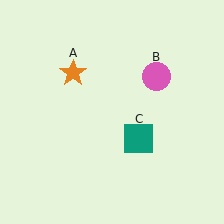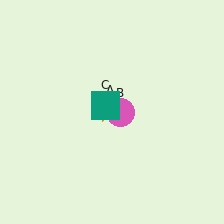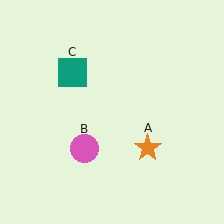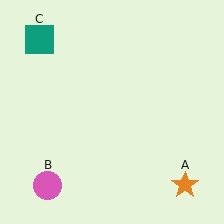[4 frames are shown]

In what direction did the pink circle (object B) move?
The pink circle (object B) moved down and to the left.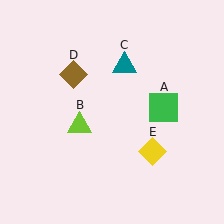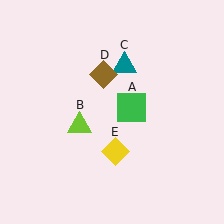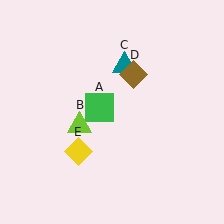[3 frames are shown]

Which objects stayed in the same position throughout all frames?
Lime triangle (object B) and teal triangle (object C) remained stationary.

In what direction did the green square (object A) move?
The green square (object A) moved left.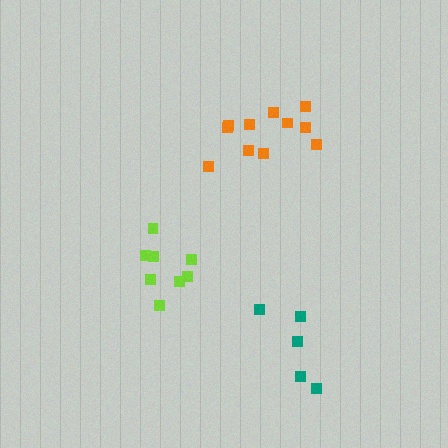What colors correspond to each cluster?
The clusters are colored: lime, teal, orange.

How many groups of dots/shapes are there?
There are 3 groups.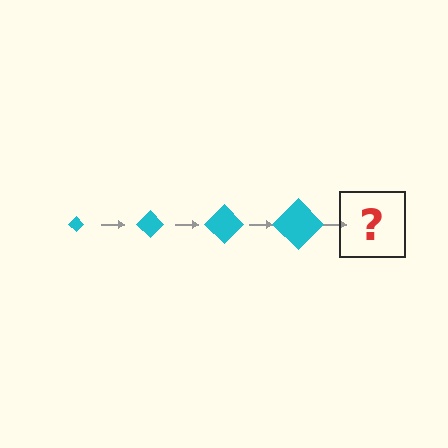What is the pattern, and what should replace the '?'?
The pattern is that the diamond gets progressively larger each step. The '?' should be a cyan diamond, larger than the previous one.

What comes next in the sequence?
The next element should be a cyan diamond, larger than the previous one.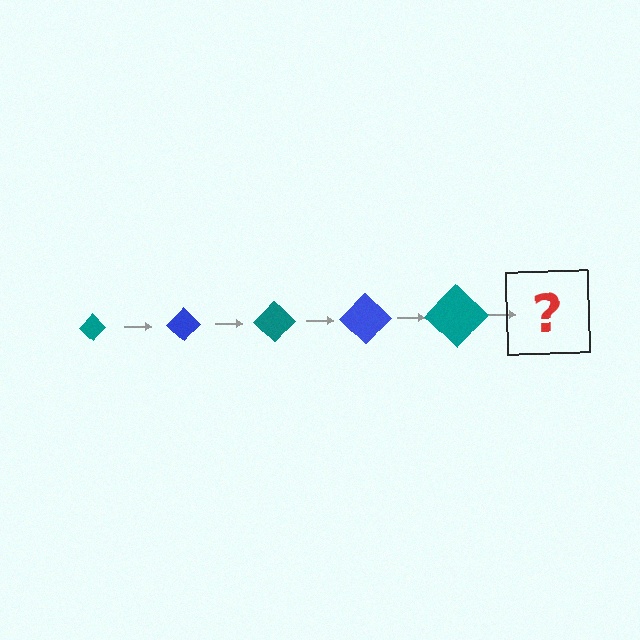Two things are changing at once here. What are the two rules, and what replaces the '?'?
The two rules are that the diamond grows larger each step and the color cycles through teal and blue. The '?' should be a blue diamond, larger than the previous one.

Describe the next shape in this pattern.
It should be a blue diamond, larger than the previous one.